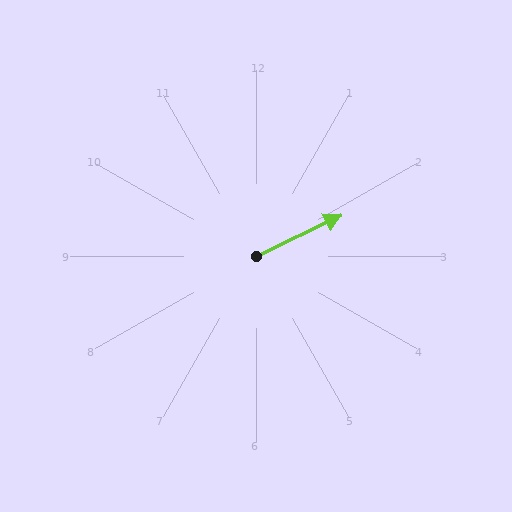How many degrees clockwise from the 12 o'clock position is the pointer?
Approximately 64 degrees.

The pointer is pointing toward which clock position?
Roughly 2 o'clock.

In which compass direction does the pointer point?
Northeast.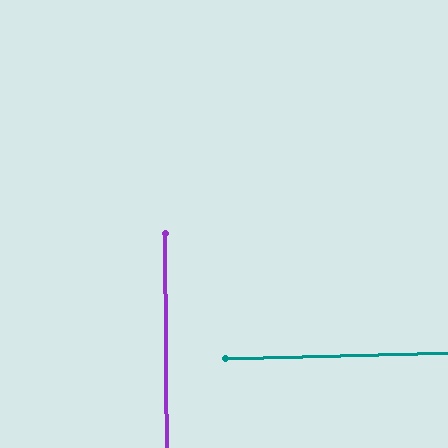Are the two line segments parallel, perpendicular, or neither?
Perpendicular — they meet at approximately 89°.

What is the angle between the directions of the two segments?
Approximately 89 degrees.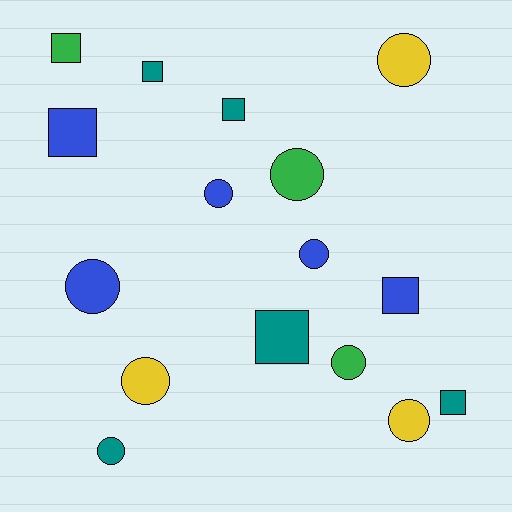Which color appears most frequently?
Blue, with 5 objects.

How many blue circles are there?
There are 3 blue circles.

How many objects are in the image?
There are 16 objects.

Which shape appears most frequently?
Circle, with 9 objects.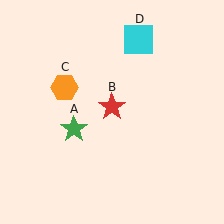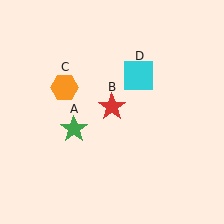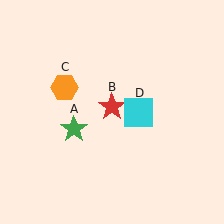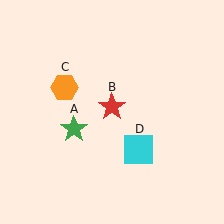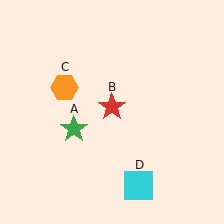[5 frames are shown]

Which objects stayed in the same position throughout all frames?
Green star (object A) and red star (object B) and orange hexagon (object C) remained stationary.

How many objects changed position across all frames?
1 object changed position: cyan square (object D).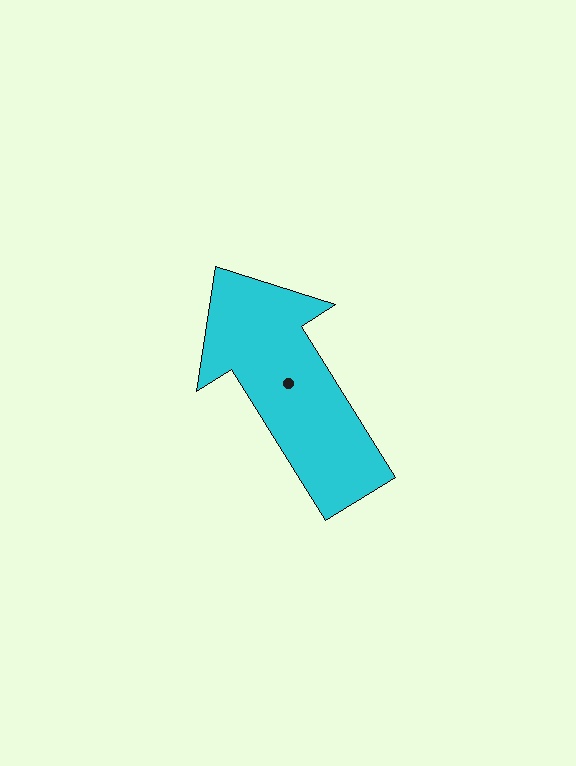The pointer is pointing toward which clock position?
Roughly 11 o'clock.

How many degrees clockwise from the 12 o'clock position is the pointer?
Approximately 328 degrees.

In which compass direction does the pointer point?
Northwest.